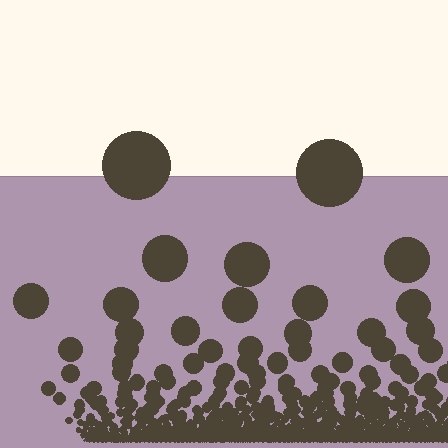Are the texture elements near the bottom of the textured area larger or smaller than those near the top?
Smaller. The gradient is inverted — elements near the bottom are smaller and denser.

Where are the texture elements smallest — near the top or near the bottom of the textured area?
Near the bottom.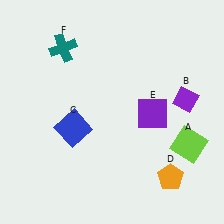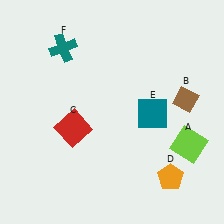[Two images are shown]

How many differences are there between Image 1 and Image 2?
There are 3 differences between the two images.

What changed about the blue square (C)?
In Image 1, C is blue. In Image 2, it changed to red.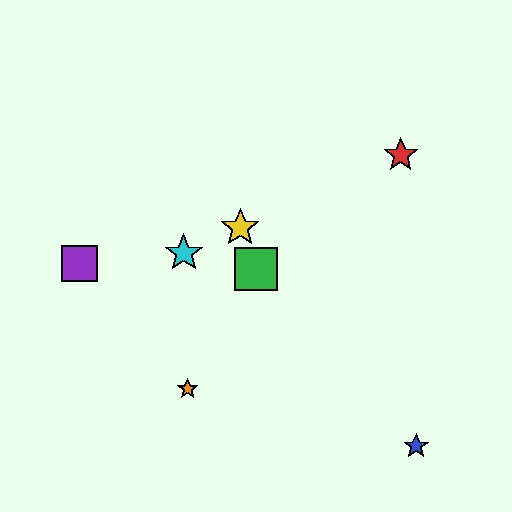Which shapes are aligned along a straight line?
The red star, the yellow star, the cyan star are aligned along a straight line.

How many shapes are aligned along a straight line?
3 shapes (the red star, the yellow star, the cyan star) are aligned along a straight line.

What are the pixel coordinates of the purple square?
The purple square is at (80, 263).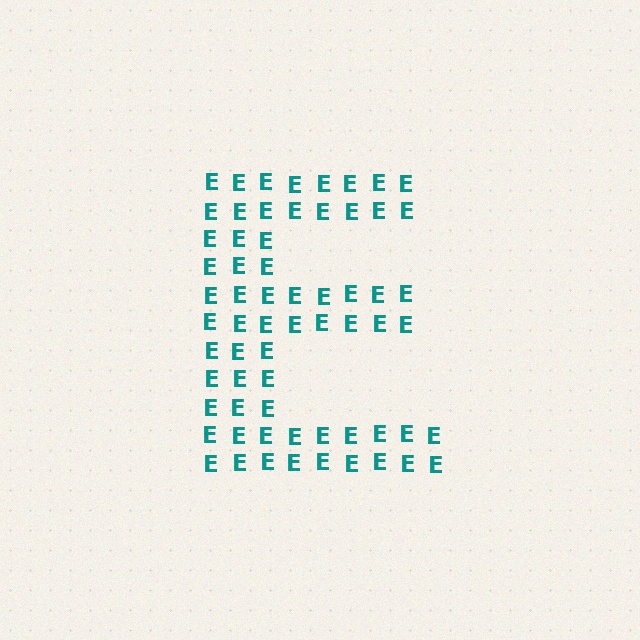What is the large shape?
The large shape is the letter E.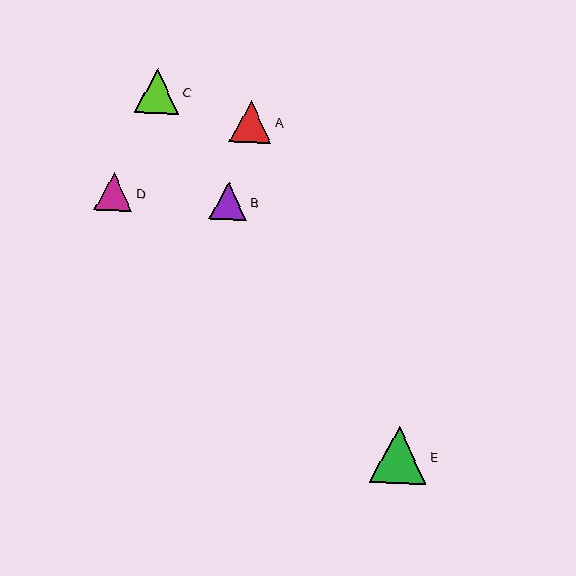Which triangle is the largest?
Triangle E is the largest with a size of approximately 56 pixels.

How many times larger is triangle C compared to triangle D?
Triangle C is approximately 1.2 times the size of triangle D.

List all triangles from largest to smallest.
From largest to smallest: E, C, A, D, B.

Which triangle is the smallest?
Triangle B is the smallest with a size of approximately 37 pixels.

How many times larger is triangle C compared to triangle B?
Triangle C is approximately 1.2 times the size of triangle B.